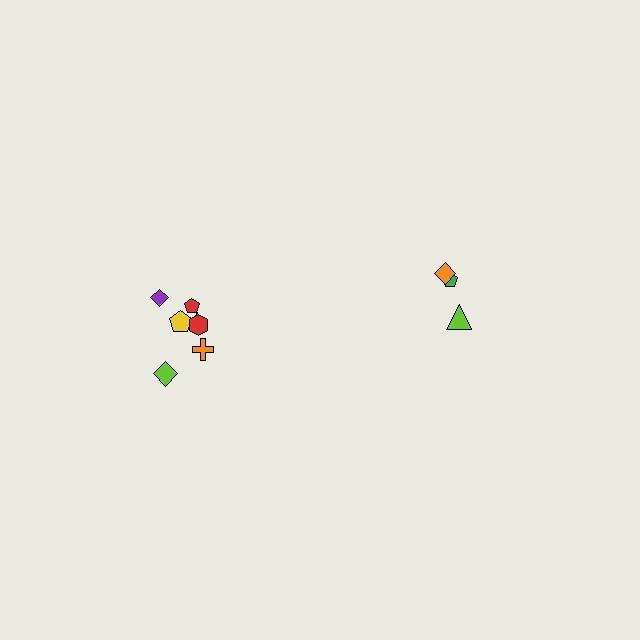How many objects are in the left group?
There are 7 objects.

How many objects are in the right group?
There are 3 objects.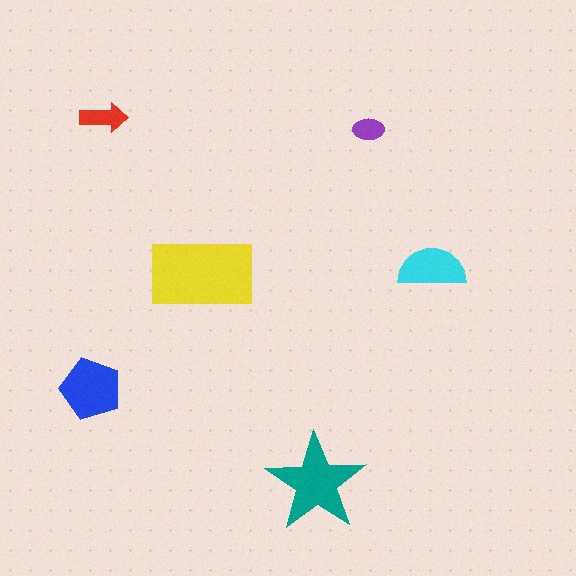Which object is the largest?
The yellow rectangle.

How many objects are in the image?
There are 6 objects in the image.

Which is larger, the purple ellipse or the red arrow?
The red arrow.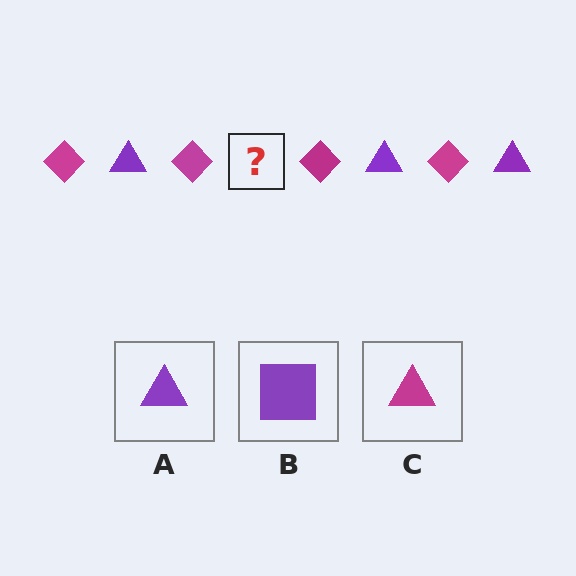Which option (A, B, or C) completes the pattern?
A.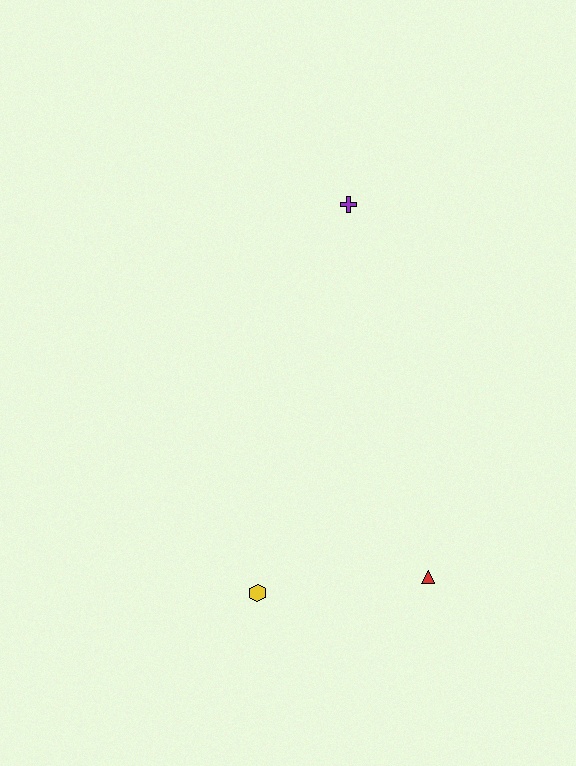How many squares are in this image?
There are no squares.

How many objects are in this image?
There are 3 objects.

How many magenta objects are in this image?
There are no magenta objects.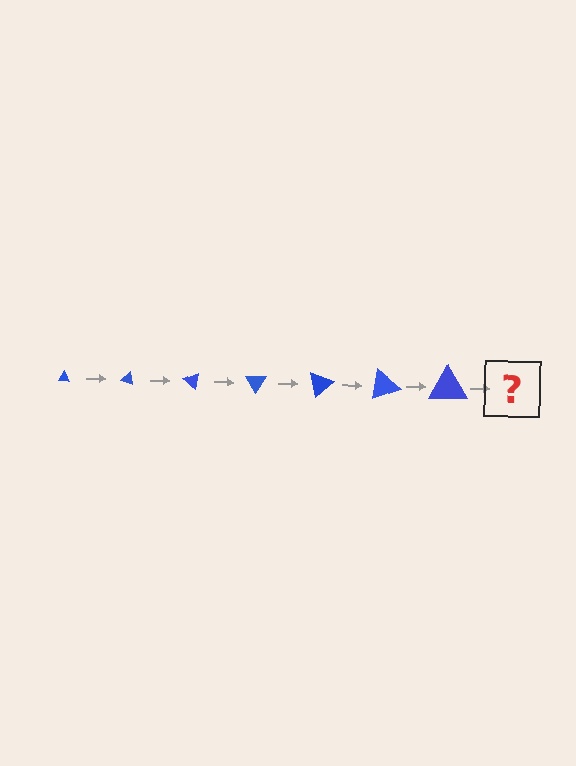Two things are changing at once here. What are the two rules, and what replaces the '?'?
The two rules are that the triangle grows larger each step and it rotates 20 degrees each step. The '?' should be a triangle, larger than the previous one and rotated 140 degrees from the start.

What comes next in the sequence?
The next element should be a triangle, larger than the previous one and rotated 140 degrees from the start.